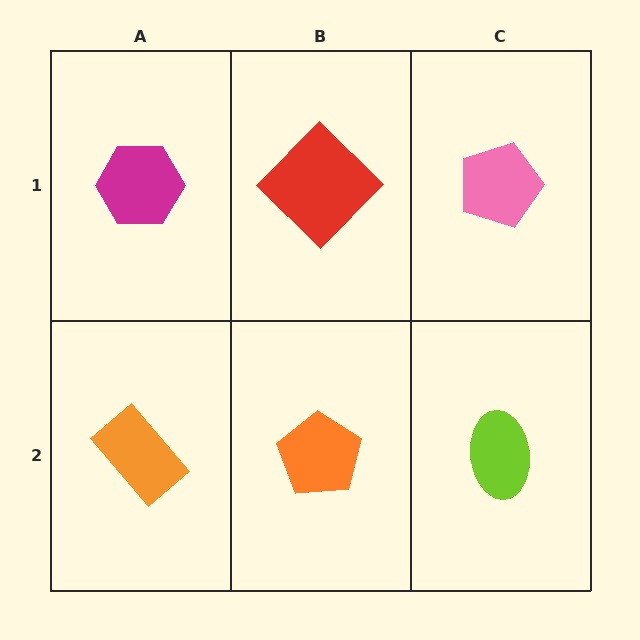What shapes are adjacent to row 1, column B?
An orange pentagon (row 2, column B), a magenta hexagon (row 1, column A), a pink pentagon (row 1, column C).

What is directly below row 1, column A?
An orange rectangle.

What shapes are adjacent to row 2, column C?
A pink pentagon (row 1, column C), an orange pentagon (row 2, column B).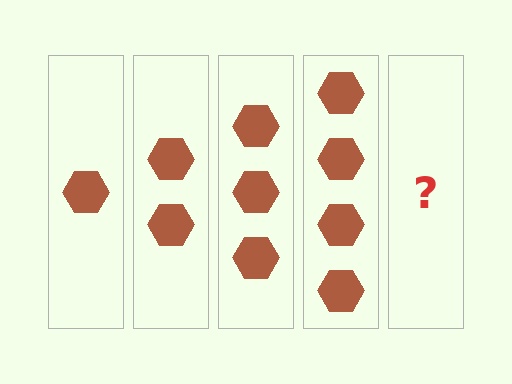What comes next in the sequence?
The next element should be 5 hexagons.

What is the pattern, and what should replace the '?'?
The pattern is that each step adds one more hexagon. The '?' should be 5 hexagons.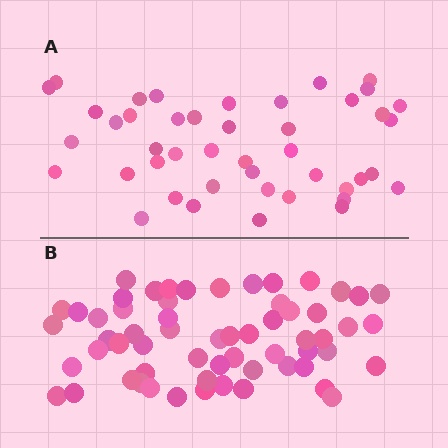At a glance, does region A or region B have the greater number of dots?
Region B (the bottom region) has more dots.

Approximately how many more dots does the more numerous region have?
Region B has approximately 15 more dots than region A.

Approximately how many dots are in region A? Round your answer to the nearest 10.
About 40 dots. (The exact count is 44, which rounds to 40.)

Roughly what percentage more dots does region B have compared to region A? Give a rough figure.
About 35% more.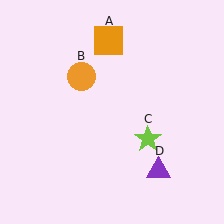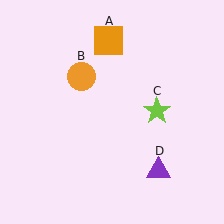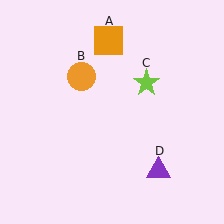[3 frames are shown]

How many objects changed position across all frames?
1 object changed position: lime star (object C).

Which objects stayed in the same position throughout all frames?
Orange square (object A) and orange circle (object B) and purple triangle (object D) remained stationary.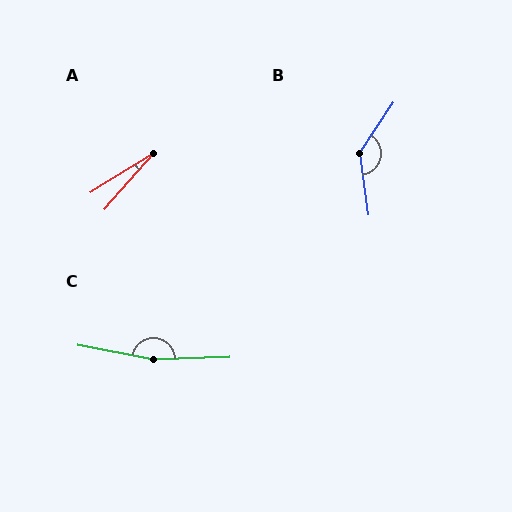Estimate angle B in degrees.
Approximately 139 degrees.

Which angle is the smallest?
A, at approximately 17 degrees.